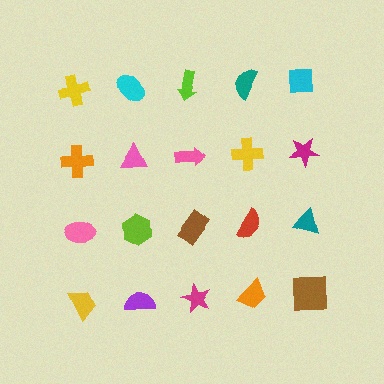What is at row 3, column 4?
A red semicircle.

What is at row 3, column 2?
A lime hexagon.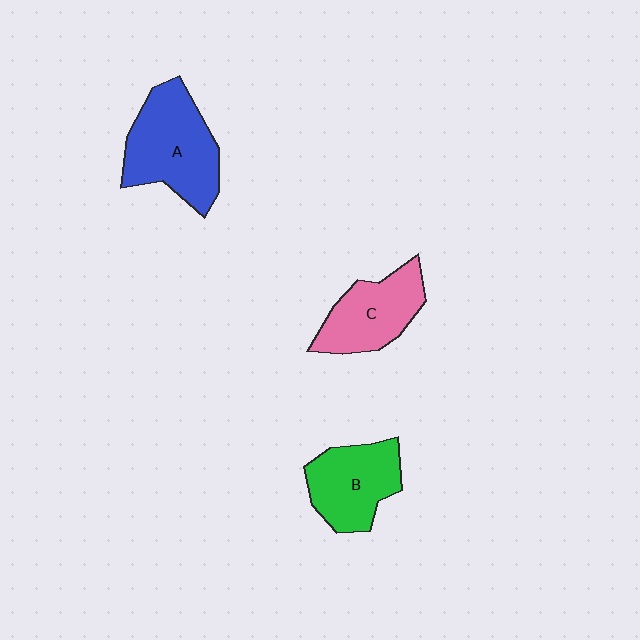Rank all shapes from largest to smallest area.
From largest to smallest: A (blue), B (green), C (pink).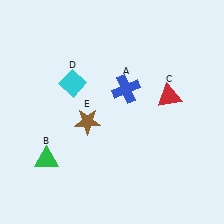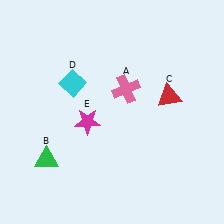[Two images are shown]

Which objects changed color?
A changed from blue to pink. E changed from brown to magenta.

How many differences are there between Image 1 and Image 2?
There are 2 differences between the two images.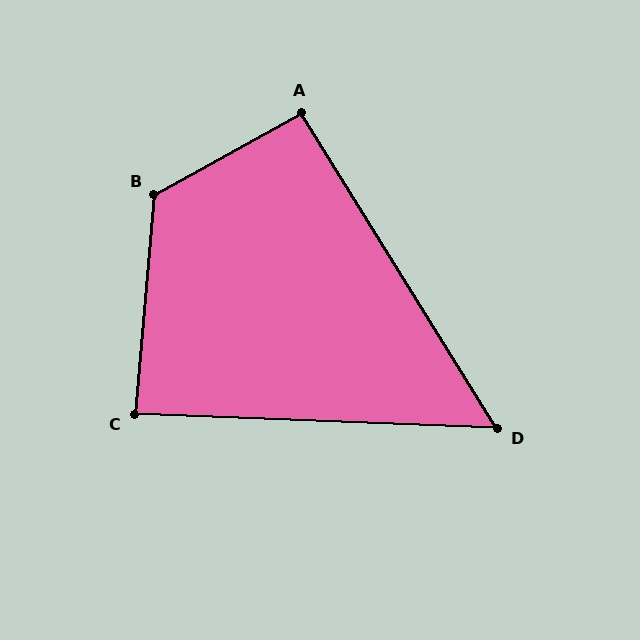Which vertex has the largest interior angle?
B, at approximately 124 degrees.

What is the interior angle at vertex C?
Approximately 87 degrees (approximately right).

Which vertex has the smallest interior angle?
D, at approximately 56 degrees.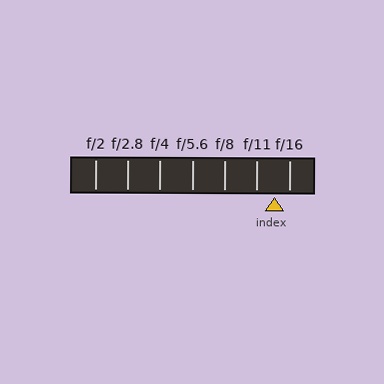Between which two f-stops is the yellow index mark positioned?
The index mark is between f/11 and f/16.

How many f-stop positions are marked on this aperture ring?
There are 7 f-stop positions marked.